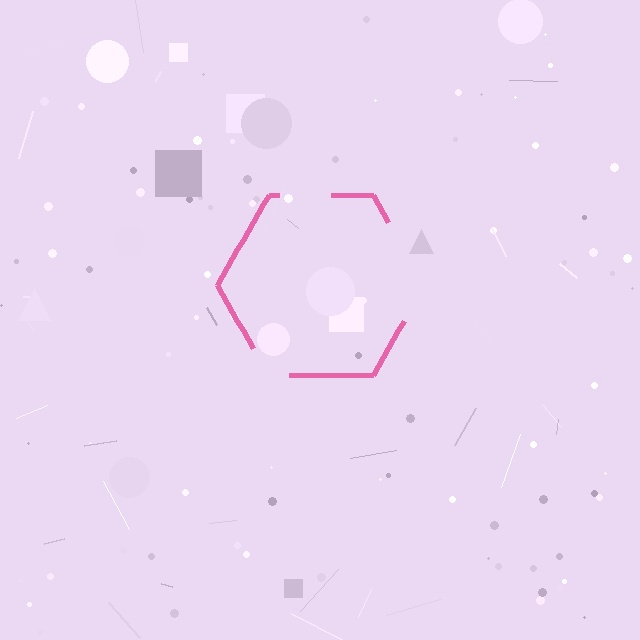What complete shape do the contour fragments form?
The contour fragments form a hexagon.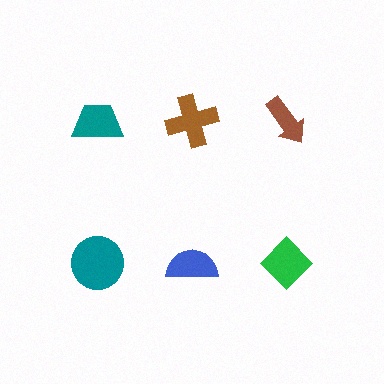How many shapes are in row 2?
3 shapes.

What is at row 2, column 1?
A teal circle.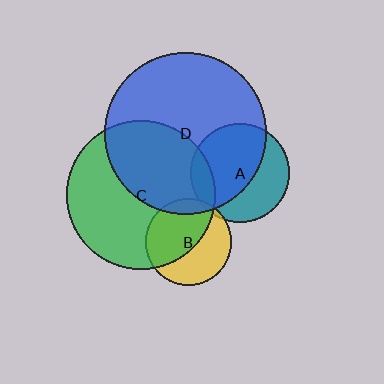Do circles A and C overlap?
Yes.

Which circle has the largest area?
Circle D (blue).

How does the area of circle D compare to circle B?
Approximately 3.5 times.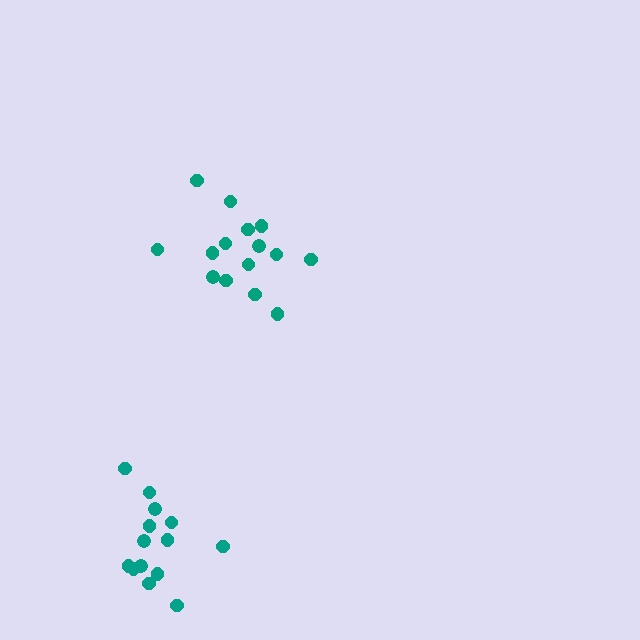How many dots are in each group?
Group 1: 15 dots, Group 2: 14 dots (29 total).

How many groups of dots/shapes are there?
There are 2 groups.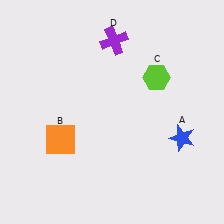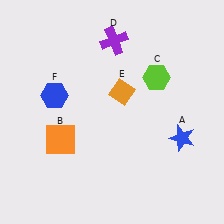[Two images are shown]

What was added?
An orange diamond (E), a blue hexagon (F) were added in Image 2.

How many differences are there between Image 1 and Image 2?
There are 2 differences between the two images.